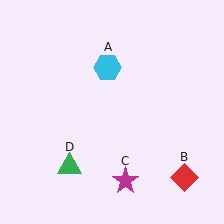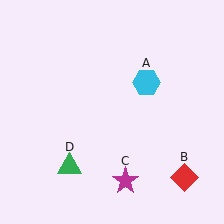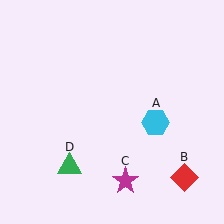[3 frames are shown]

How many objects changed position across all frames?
1 object changed position: cyan hexagon (object A).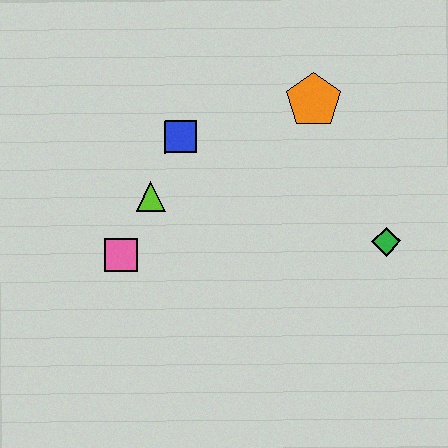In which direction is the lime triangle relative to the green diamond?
The lime triangle is to the left of the green diamond.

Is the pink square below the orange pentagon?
Yes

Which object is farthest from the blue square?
The green diamond is farthest from the blue square.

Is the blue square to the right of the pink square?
Yes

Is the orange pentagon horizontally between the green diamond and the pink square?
Yes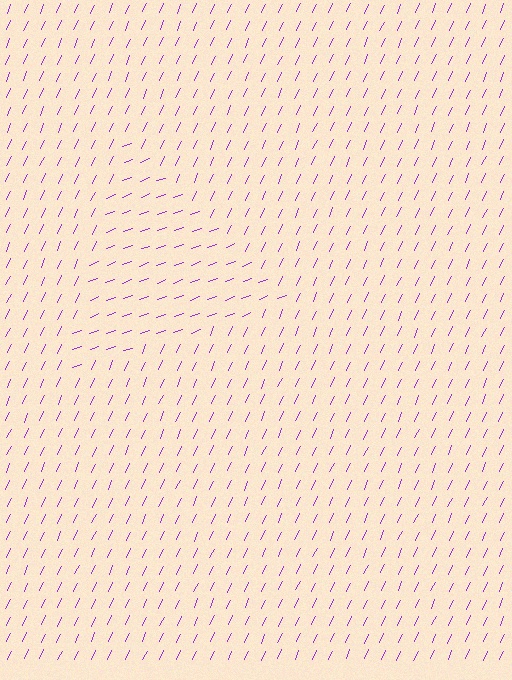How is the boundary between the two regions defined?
The boundary is defined purely by a change in line orientation (approximately 45 degrees difference). All lines are the same color and thickness.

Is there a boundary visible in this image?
Yes, there is a texture boundary formed by a change in line orientation.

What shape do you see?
I see a triangle.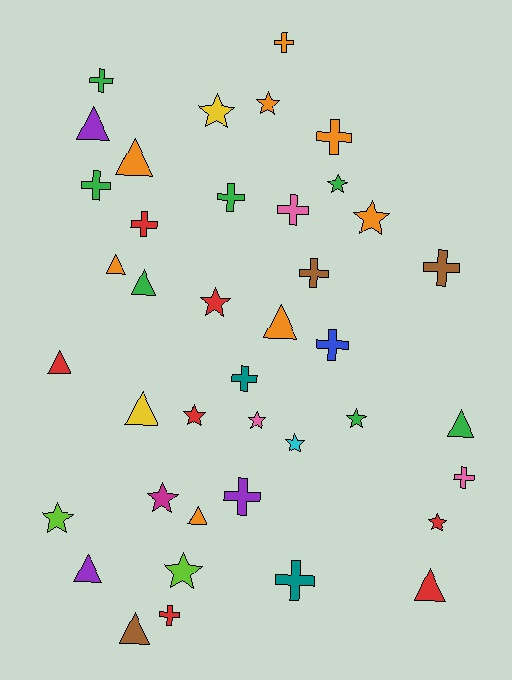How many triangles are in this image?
There are 12 triangles.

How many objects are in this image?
There are 40 objects.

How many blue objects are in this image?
There is 1 blue object.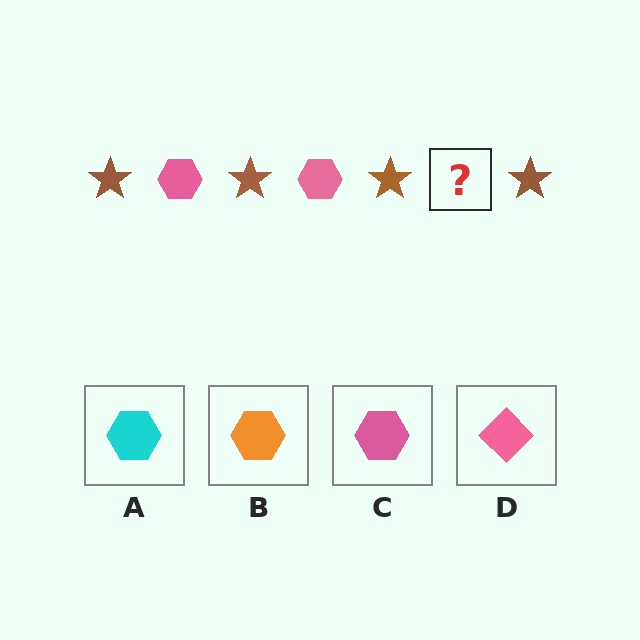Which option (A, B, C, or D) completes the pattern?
C.